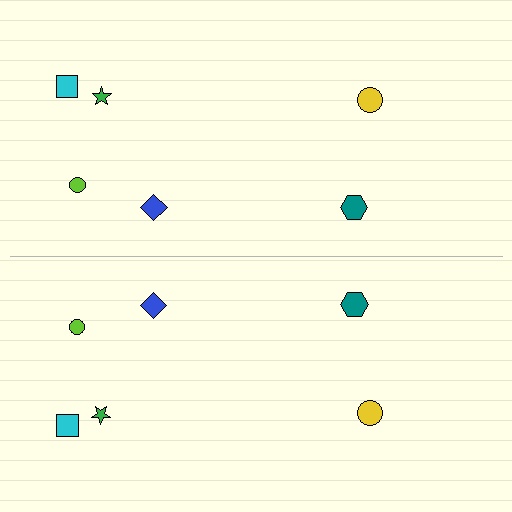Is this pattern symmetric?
Yes, this pattern has bilateral (reflection) symmetry.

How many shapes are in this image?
There are 12 shapes in this image.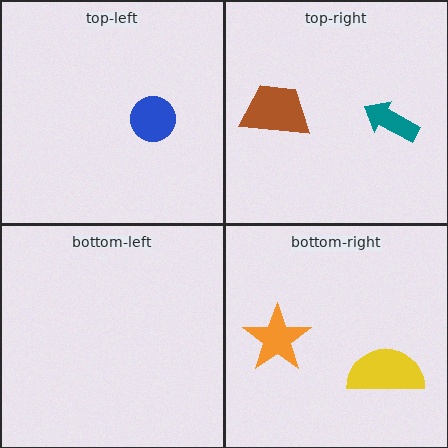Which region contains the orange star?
The bottom-right region.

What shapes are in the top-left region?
The blue circle.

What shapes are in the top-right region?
The brown trapezoid, the teal arrow.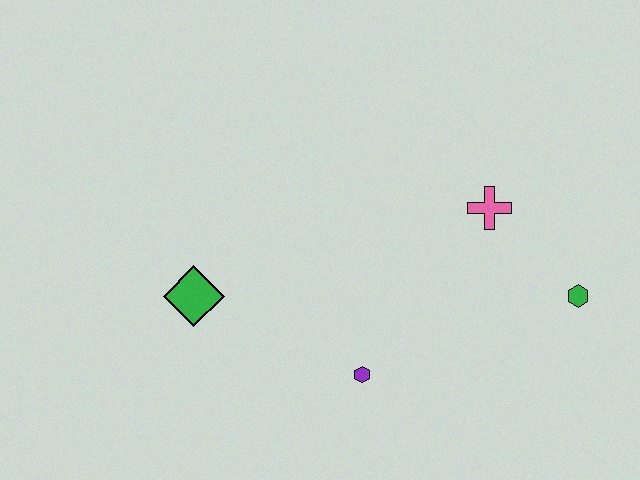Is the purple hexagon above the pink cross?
No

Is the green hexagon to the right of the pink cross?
Yes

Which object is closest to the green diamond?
The purple hexagon is closest to the green diamond.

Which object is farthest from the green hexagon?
The green diamond is farthest from the green hexagon.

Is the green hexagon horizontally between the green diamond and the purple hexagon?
No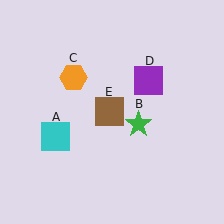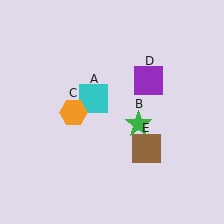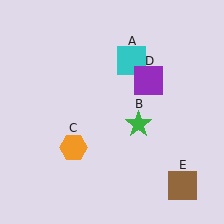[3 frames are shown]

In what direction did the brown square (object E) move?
The brown square (object E) moved down and to the right.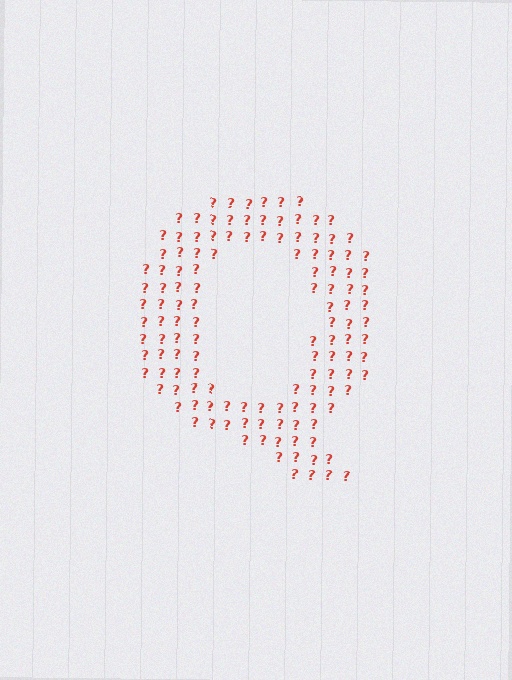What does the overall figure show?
The overall figure shows the letter Q.